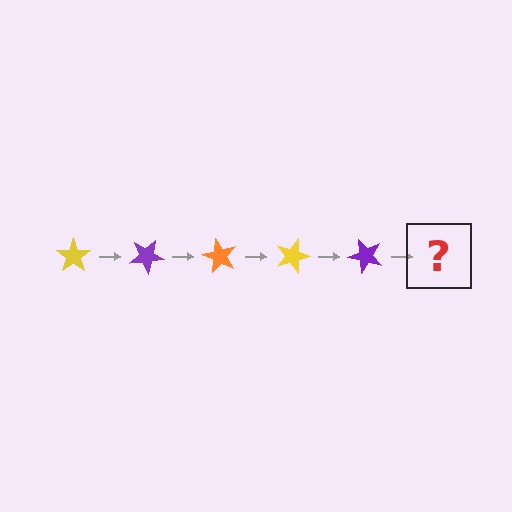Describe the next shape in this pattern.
It should be an orange star, rotated 150 degrees from the start.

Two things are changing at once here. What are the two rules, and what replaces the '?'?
The two rules are that it rotates 30 degrees each step and the color cycles through yellow, purple, and orange. The '?' should be an orange star, rotated 150 degrees from the start.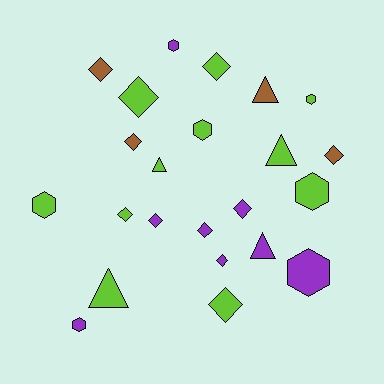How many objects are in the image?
There are 23 objects.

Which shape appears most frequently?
Diamond, with 11 objects.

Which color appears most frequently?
Lime, with 11 objects.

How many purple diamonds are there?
There are 4 purple diamonds.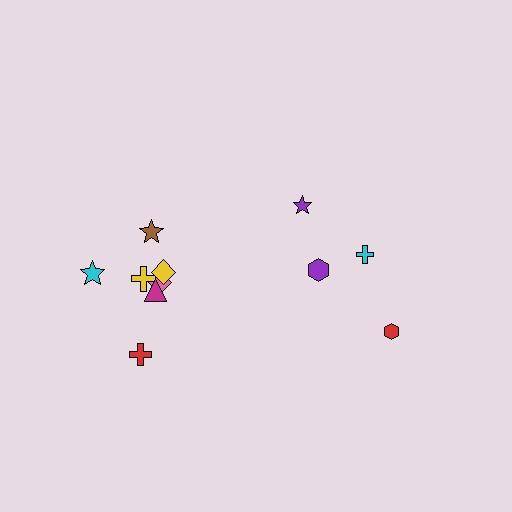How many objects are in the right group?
There are 4 objects.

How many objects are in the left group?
There are 7 objects.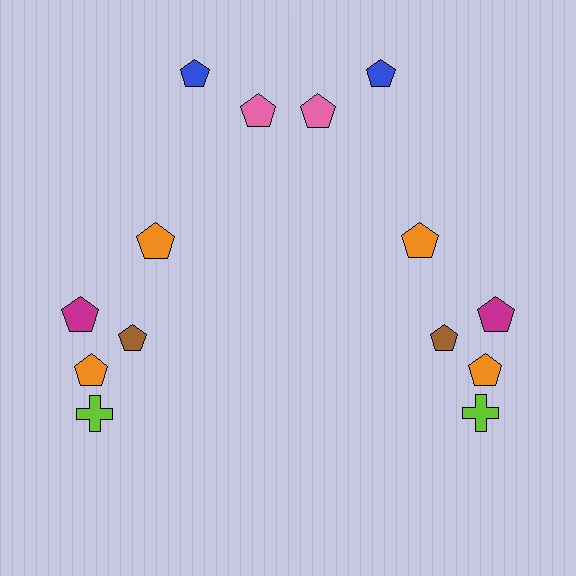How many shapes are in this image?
There are 14 shapes in this image.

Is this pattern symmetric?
Yes, this pattern has bilateral (reflection) symmetry.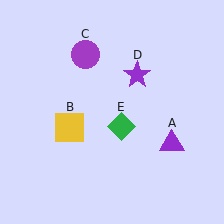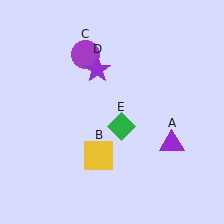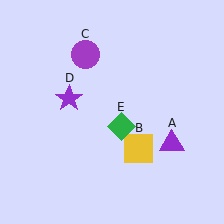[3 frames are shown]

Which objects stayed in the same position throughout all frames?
Purple triangle (object A) and purple circle (object C) and green diamond (object E) remained stationary.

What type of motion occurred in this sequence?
The yellow square (object B), purple star (object D) rotated counterclockwise around the center of the scene.